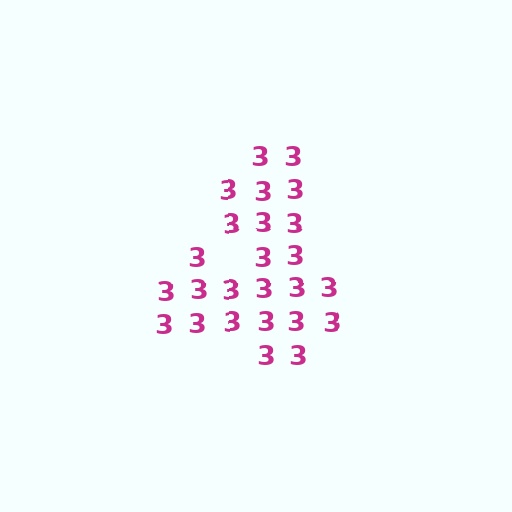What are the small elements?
The small elements are digit 3's.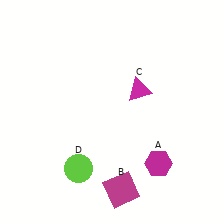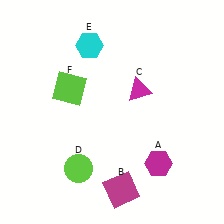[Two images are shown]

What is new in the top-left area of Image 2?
A lime square (F) was added in the top-left area of Image 2.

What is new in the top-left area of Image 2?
A cyan hexagon (E) was added in the top-left area of Image 2.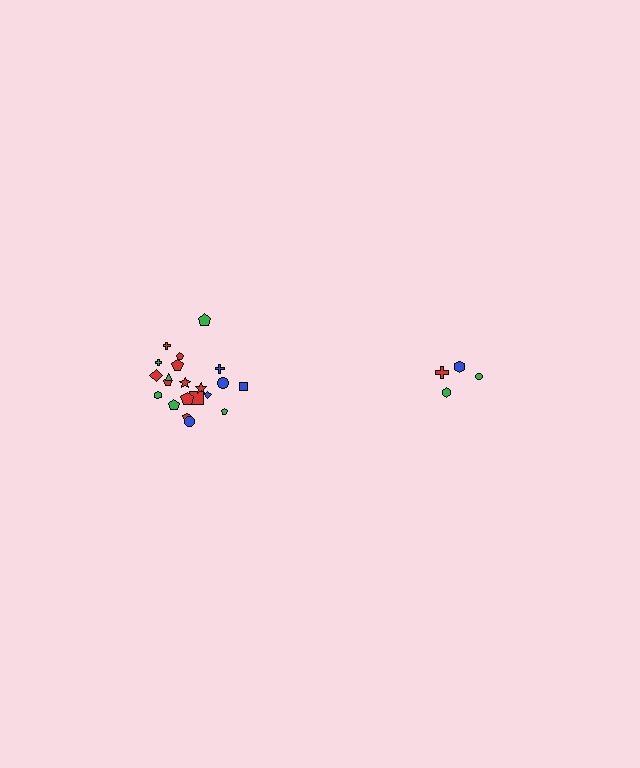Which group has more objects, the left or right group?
The left group.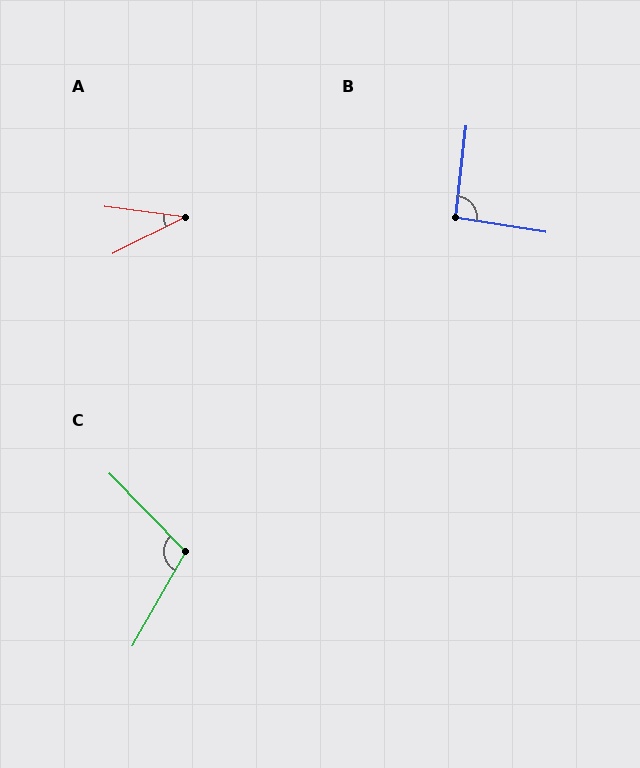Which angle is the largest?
C, at approximately 107 degrees.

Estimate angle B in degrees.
Approximately 93 degrees.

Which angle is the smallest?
A, at approximately 34 degrees.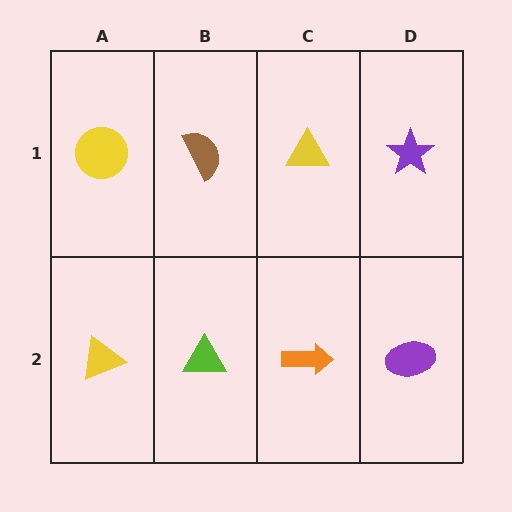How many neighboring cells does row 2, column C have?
3.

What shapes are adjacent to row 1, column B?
A lime triangle (row 2, column B), a yellow circle (row 1, column A), a yellow triangle (row 1, column C).